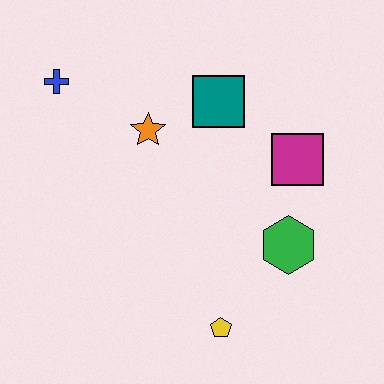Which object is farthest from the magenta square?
The blue cross is farthest from the magenta square.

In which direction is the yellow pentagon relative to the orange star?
The yellow pentagon is below the orange star.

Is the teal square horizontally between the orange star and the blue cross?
No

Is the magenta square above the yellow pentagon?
Yes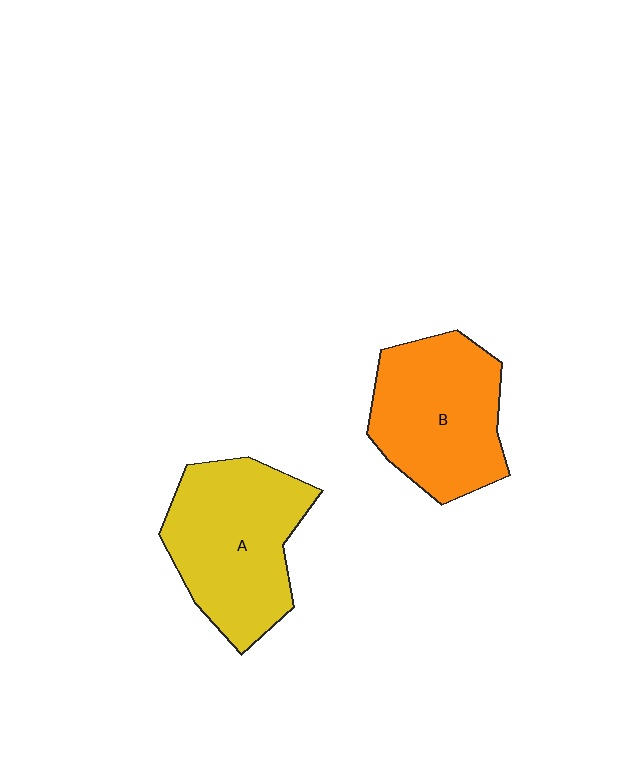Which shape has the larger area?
Shape A (yellow).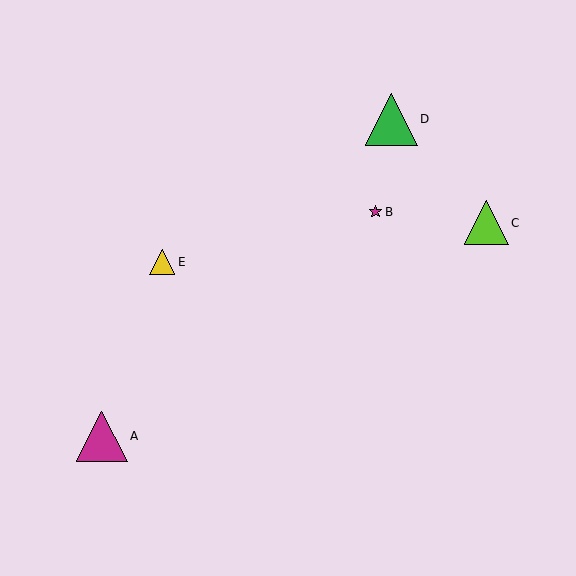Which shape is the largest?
The green triangle (labeled D) is the largest.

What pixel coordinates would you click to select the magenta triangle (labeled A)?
Click at (102, 436) to select the magenta triangle A.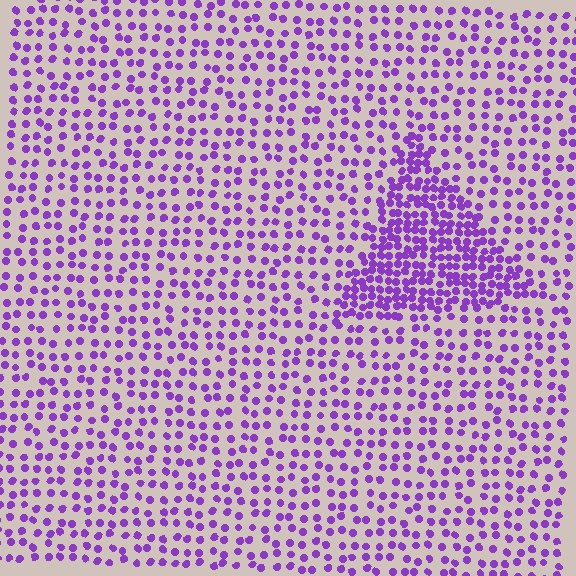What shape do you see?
I see a triangle.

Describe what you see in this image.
The image contains small purple elements arranged at two different densities. A triangle-shaped region is visible where the elements are more densely packed than the surrounding area.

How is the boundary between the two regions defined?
The boundary is defined by a change in element density (approximately 2.2x ratio). All elements are the same color, size, and shape.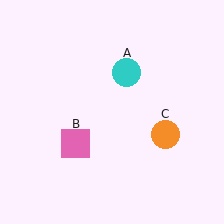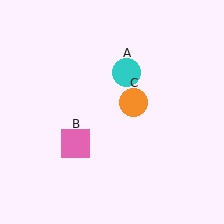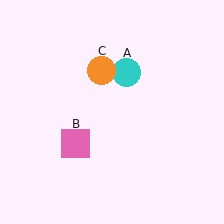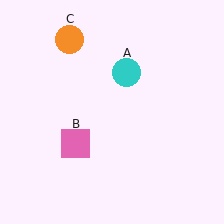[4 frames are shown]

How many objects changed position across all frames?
1 object changed position: orange circle (object C).